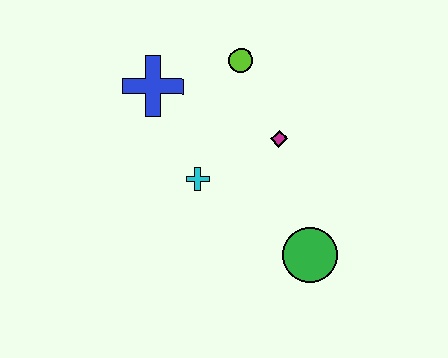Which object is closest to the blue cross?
The lime circle is closest to the blue cross.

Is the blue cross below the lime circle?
Yes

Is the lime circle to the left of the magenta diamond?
Yes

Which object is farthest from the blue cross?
The green circle is farthest from the blue cross.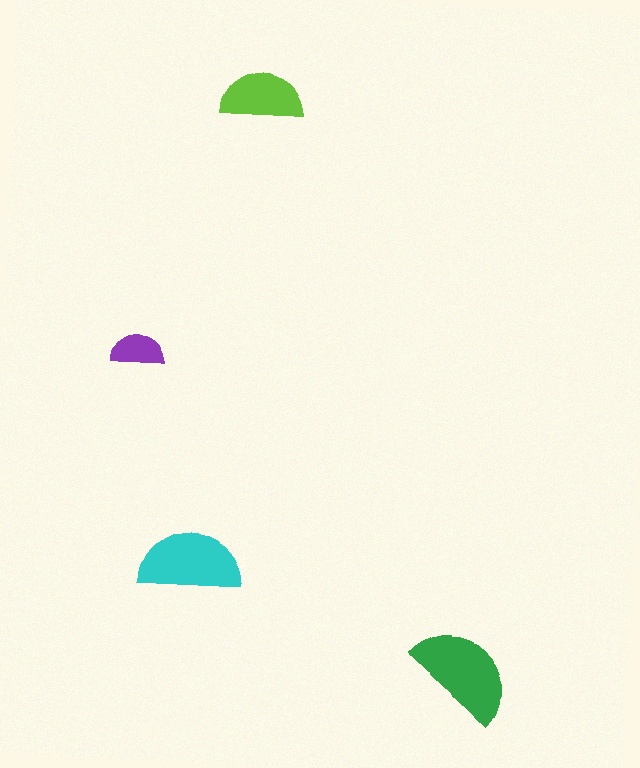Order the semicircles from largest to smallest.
the green one, the cyan one, the lime one, the purple one.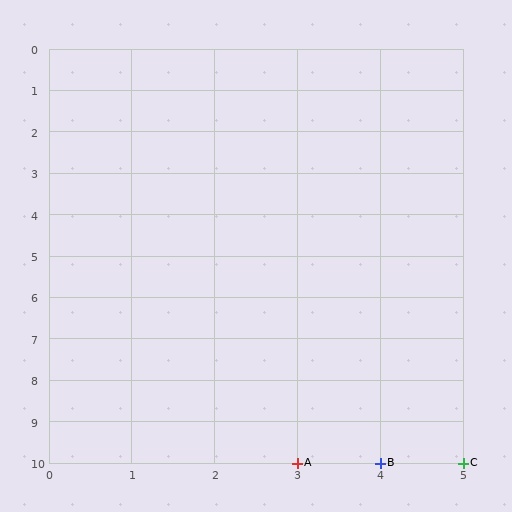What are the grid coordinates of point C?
Point C is at grid coordinates (5, 10).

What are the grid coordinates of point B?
Point B is at grid coordinates (4, 10).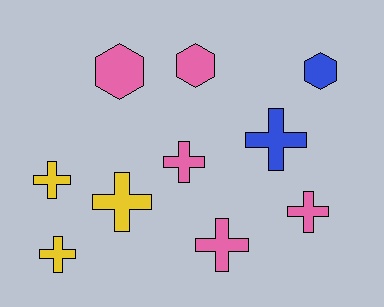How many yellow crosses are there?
There are 3 yellow crosses.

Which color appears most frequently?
Pink, with 5 objects.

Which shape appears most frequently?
Cross, with 7 objects.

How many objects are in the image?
There are 10 objects.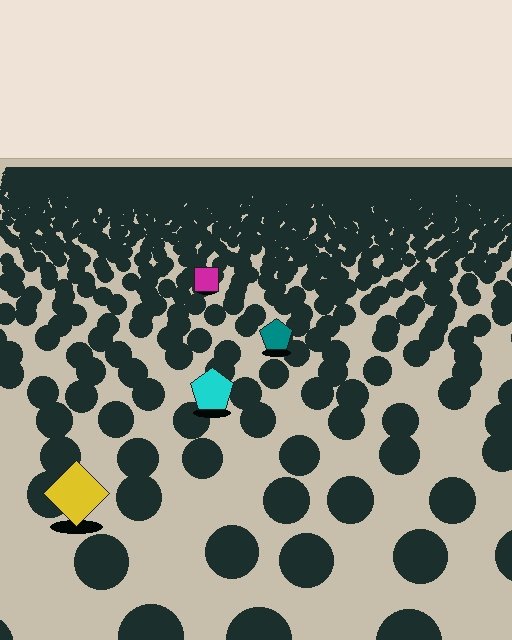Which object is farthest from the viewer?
The magenta square is farthest from the viewer. It appears smaller and the ground texture around it is denser.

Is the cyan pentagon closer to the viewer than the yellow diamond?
No. The yellow diamond is closer — you can tell from the texture gradient: the ground texture is coarser near it.